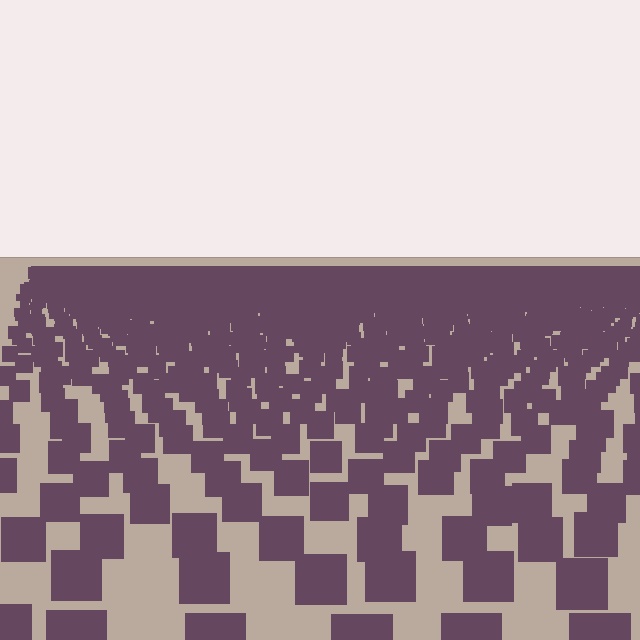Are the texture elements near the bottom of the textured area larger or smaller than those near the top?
Larger. Near the bottom, elements are closer to the viewer and appear at a bigger on-screen size.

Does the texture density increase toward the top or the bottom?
Density increases toward the top.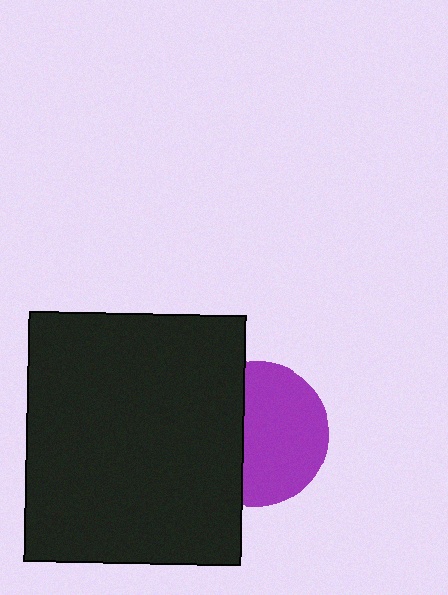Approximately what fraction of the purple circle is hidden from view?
Roughly 40% of the purple circle is hidden behind the black rectangle.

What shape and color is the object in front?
The object in front is a black rectangle.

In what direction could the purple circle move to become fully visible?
The purple circle could move right. That would shift it out from behind the black rectangle entirely.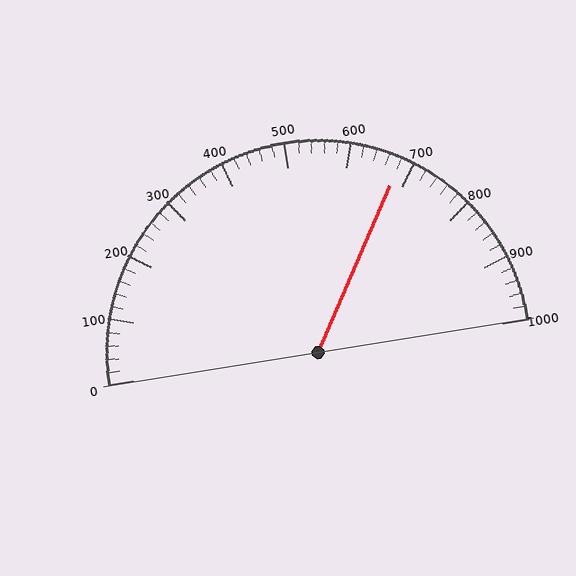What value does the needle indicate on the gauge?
The needle indicates approximately 680.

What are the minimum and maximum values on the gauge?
The gauge ranges from 0 to 1000.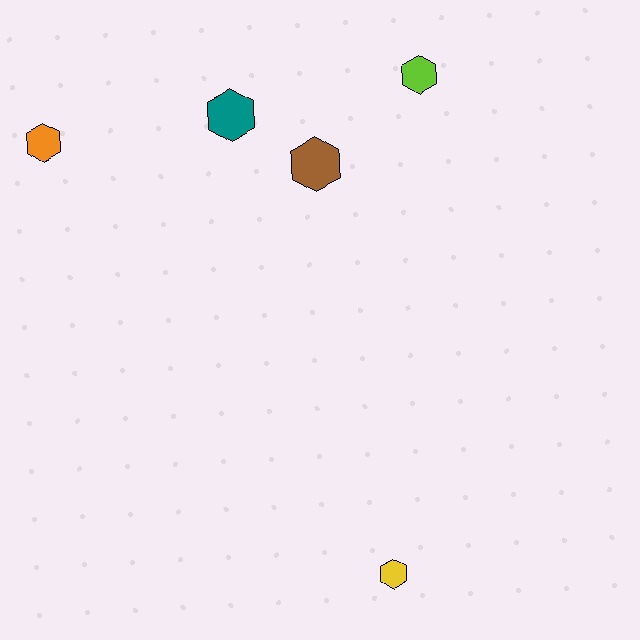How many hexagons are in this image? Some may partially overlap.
There are 5 hexagons.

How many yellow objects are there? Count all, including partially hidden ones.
There is 1 yellow object.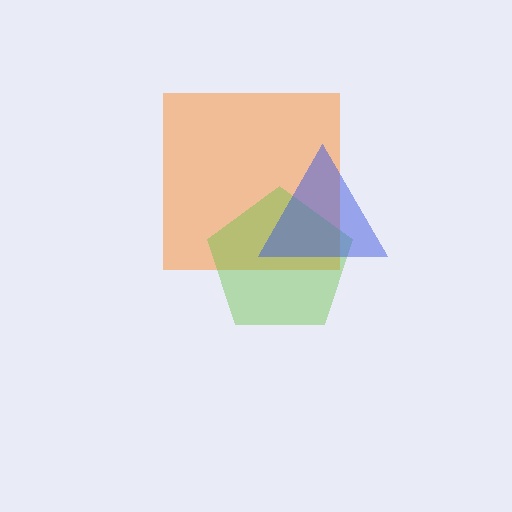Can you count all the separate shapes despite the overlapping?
Yes, there are 3 separate shapes.